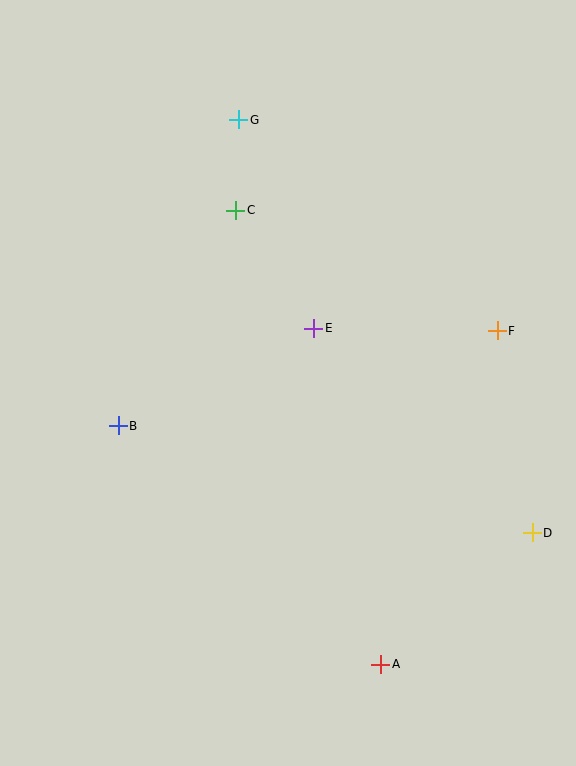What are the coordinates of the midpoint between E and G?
The midpoint between E and G is at (276, 224).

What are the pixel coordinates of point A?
Point A is at (381, 664).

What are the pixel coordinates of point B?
Point B is at (118, 426).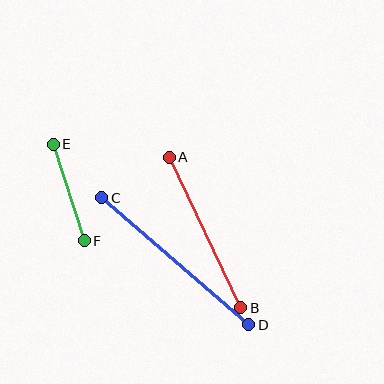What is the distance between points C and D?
The distance is approximately 194 pixels.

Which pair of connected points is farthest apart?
Points C and D are farthest apart.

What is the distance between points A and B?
The distance is approximately 167 pixels.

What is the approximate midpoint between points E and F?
The midpoint is at approximately (69, 193) pixels.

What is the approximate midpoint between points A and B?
The midpoint is at approximately (205, 232) pixels.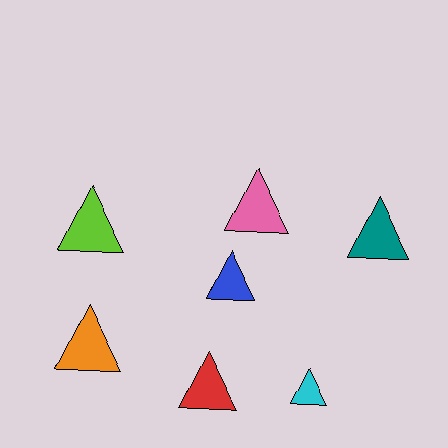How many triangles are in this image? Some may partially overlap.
There are 7 triangles.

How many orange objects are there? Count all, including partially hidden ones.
There is 1 orange object.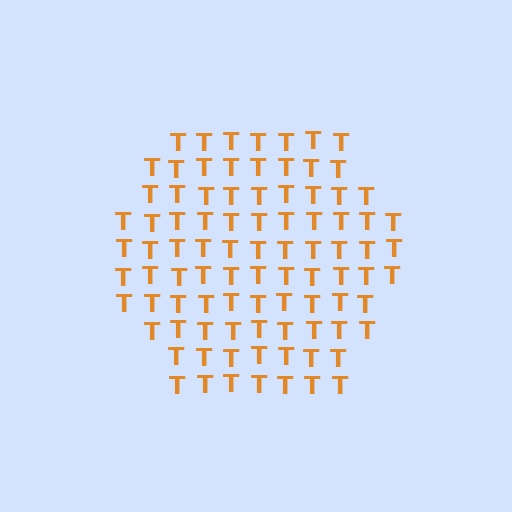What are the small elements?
The small elements are letter T's.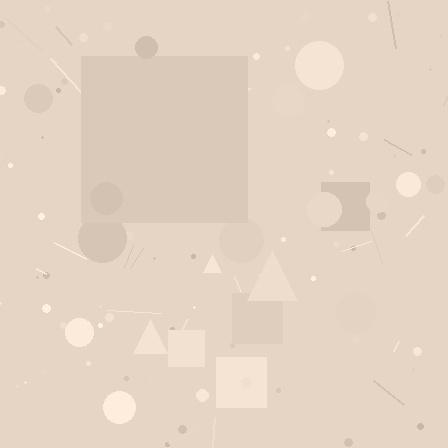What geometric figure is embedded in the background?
A square is embedded in the background.